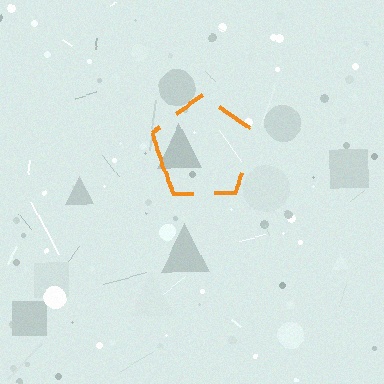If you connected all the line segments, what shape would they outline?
They would outline a pentagon.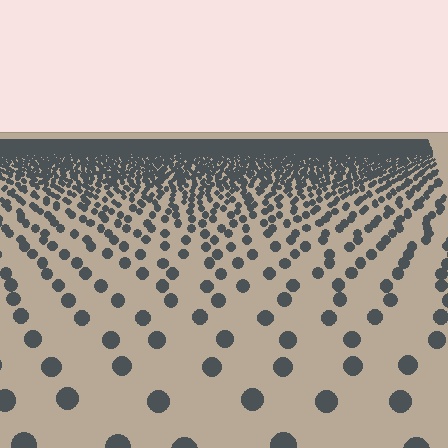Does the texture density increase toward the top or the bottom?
Density increases toward the top.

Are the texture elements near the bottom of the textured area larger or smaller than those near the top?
Larger. Near the bottom, elements are closer to the viewer and appear at a bigger on-screen size.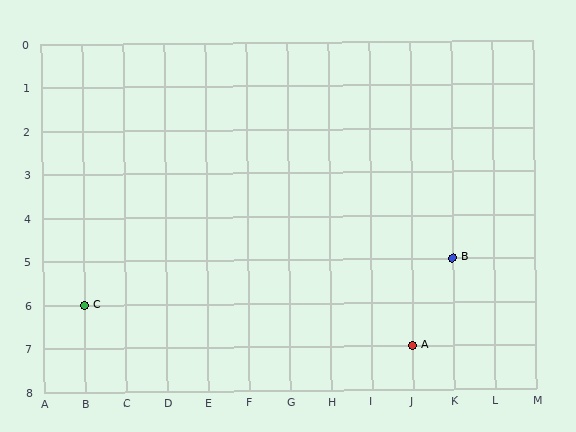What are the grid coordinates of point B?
Point B is at grid coordinates (K, 5).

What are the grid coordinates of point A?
Point A is at grid coordinates (J, 7).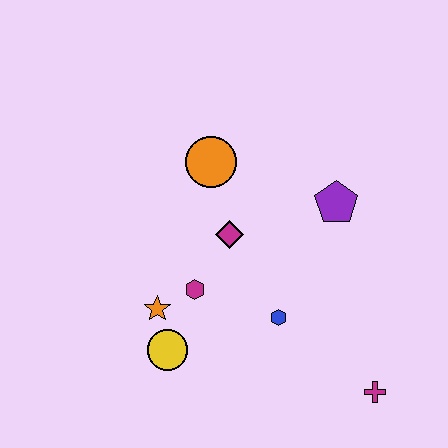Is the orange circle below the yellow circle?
No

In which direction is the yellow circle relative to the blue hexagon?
The yellow circle is to the left of the blue hexagon.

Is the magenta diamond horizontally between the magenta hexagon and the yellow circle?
No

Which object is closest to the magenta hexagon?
The orange star is closest to the magenta hexagon.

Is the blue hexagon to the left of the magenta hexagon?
No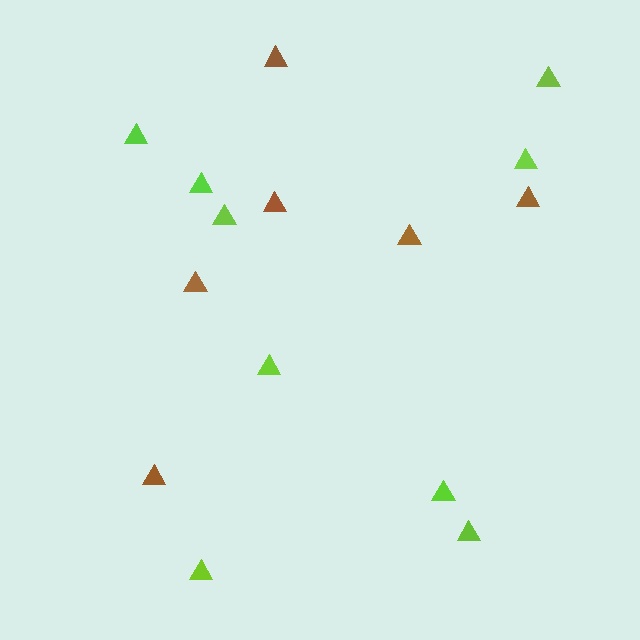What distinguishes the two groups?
There are 2 groups: one group of brown triangles (6) and one group of lime triangles (9).